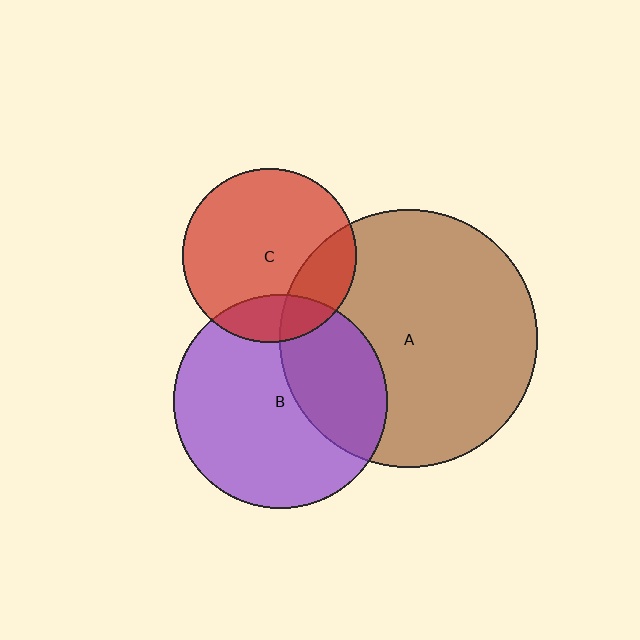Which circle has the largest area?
Circle A (brown).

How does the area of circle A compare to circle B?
Approximately 1.5 times.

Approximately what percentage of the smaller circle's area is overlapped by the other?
Approximately 20%.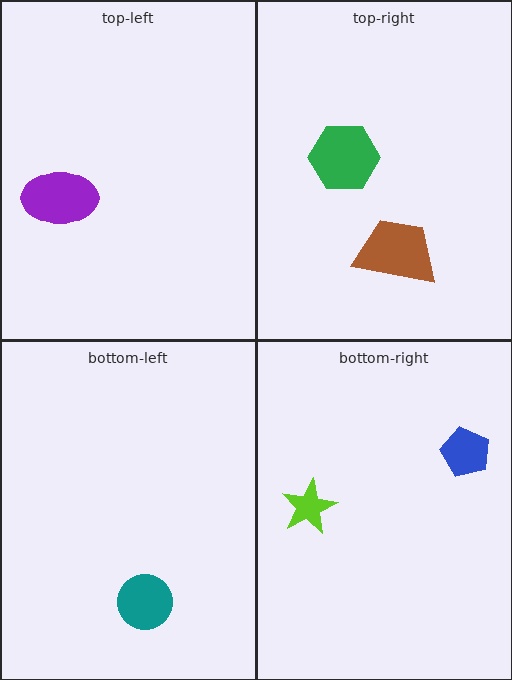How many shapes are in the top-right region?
2.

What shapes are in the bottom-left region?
The teal circle.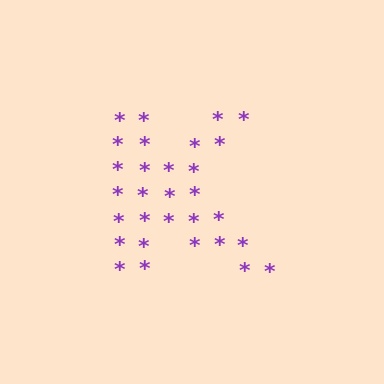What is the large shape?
The large shape is the letter K.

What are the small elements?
The small elements are asterisks.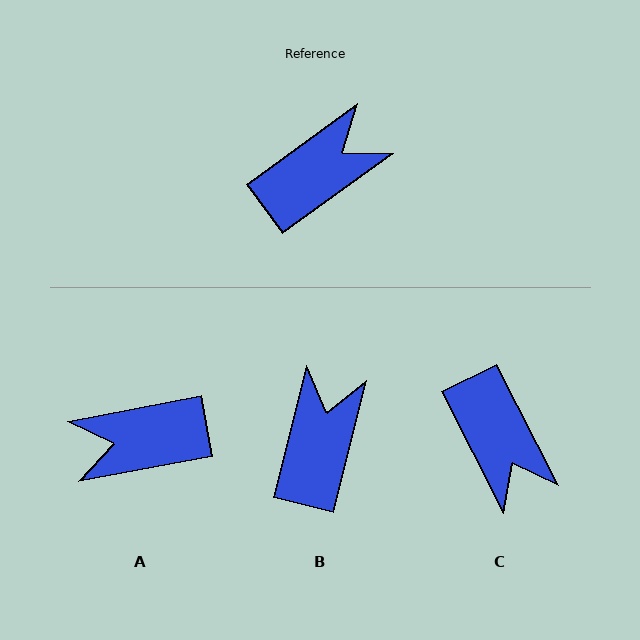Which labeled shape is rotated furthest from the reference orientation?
A, about 155 degrees away.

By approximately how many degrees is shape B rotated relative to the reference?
Approximately 40 degrees counter-clockwise.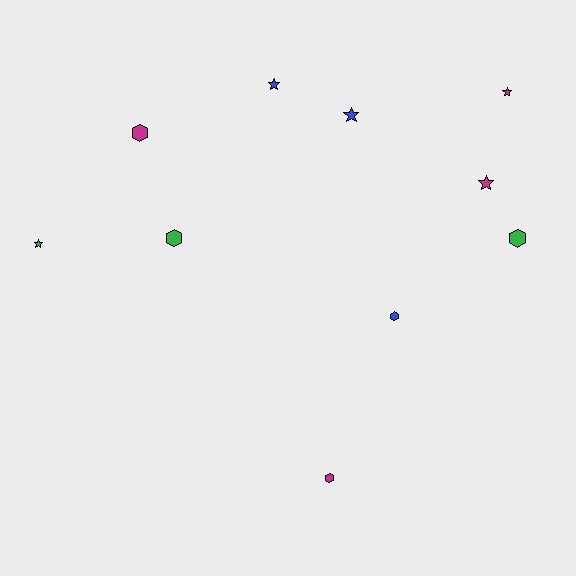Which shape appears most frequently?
Star, with 5 objects.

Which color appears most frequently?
Magenta, with 4 objects.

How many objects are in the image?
There are 10 objects.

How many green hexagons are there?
There are 2 green hexagons.